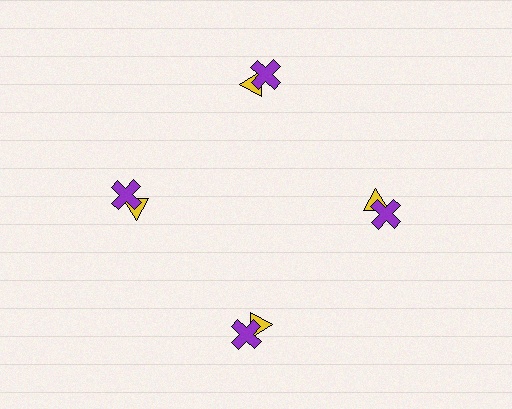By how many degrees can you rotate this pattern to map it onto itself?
The pattern maps onto itself every 90 degrees of rotation.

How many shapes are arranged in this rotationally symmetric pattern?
There are 8 shapes, arranged in 4 groups of 2.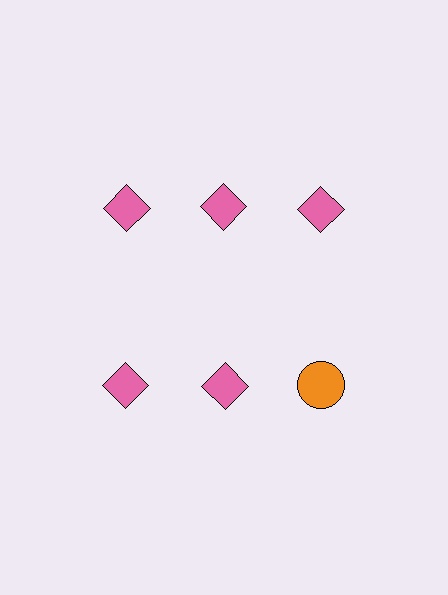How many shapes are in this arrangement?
There are 6 shapes arranged in a grid pattern.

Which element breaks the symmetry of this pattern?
The orange circle in the second row, center column breaks the symmetry. All other shapes are pink diamonds.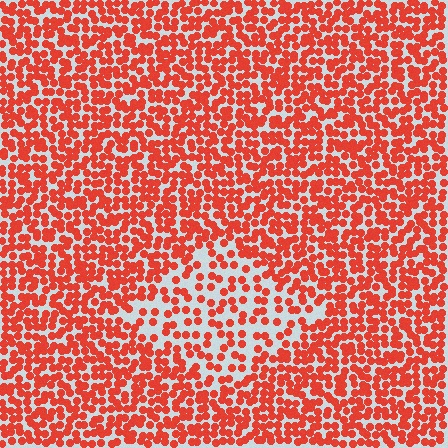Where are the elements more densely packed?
The elements are more densely packed outside the diamond boundary.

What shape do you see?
I see a diamond.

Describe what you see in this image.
The image contains small red elements arranged at two different densities. A diamond-shaped region is visible where the elements are less densely packed than the surrounding area.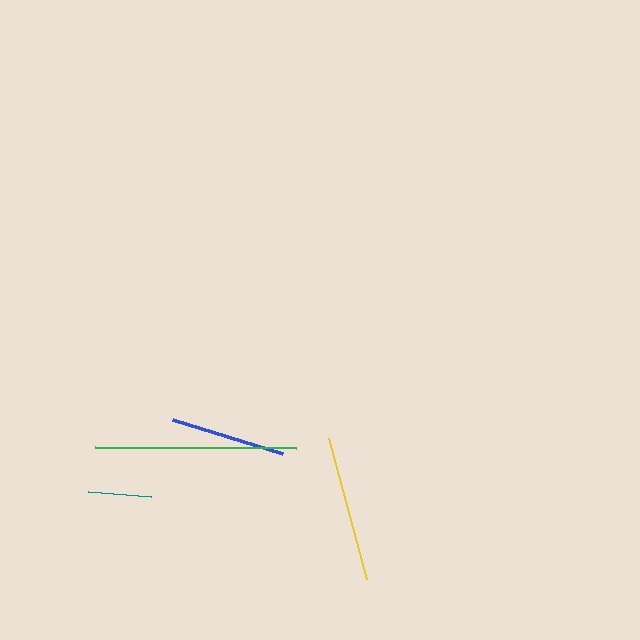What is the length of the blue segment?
The blue segment is approximately 114 pixels long.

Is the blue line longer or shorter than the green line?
The green line is longer than the blue line.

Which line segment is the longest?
The green line is the longest at approximately 201 pixels.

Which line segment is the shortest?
The teal line is the shortest at approximately 64 pixels.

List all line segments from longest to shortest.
From longest to shortest: green, yellow, blue, teal.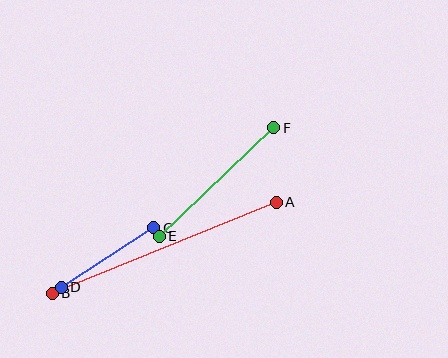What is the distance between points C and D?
The distance is approximately 110 pixels.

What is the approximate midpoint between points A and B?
The midpoint is at approximately (164, 248) pixels.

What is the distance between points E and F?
The distance is approximately 157 pixels.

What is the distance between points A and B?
The distance is approximately 242 pixels.